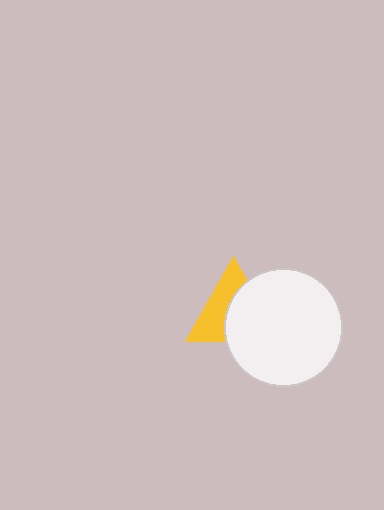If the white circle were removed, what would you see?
You would see the complete yellow triangle.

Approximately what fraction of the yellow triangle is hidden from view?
Roughly 52% of the yellow triangle is hidden behind the white circle.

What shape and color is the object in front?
The object in front is a white circle.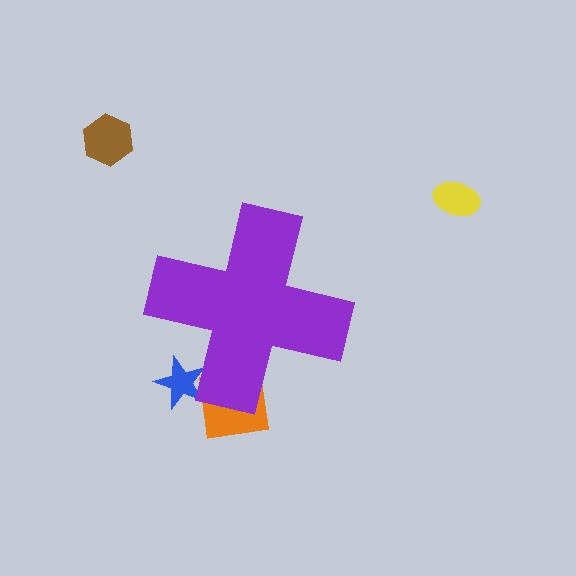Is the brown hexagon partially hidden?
No, the brown hexagon is fully visible.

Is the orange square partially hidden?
Yes, the orange square is partially hidden behind the purple cross.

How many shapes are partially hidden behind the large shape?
2 shapes are partially hidden.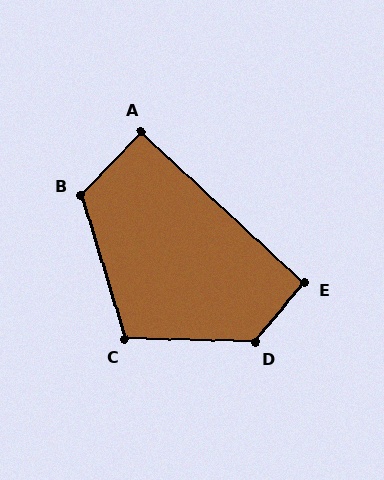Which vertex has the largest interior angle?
D, at approximately 128 degrees.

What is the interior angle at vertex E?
Approximately 94 degrees (approximately right).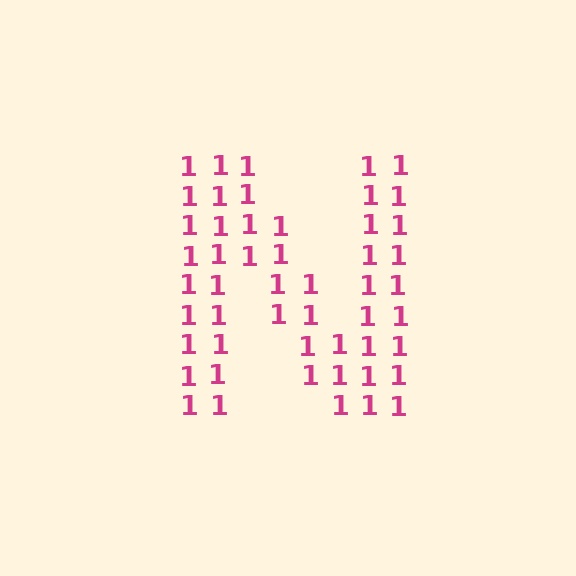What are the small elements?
The small elements are digit 1's.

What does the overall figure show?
The overall figure shows the letter N.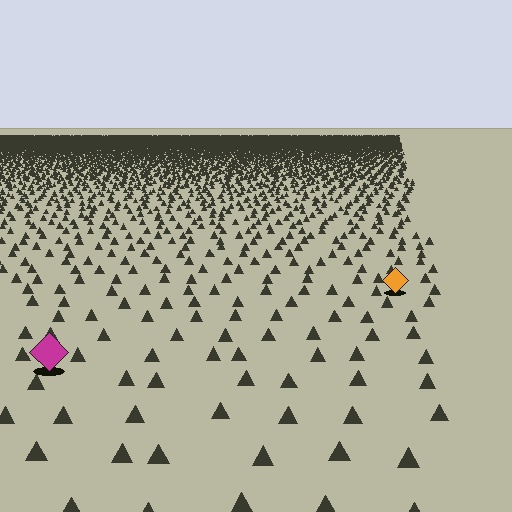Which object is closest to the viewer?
The magenta diamond is closest. The texture marks near it are larger and more spread out.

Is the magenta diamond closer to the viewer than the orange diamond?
Yes. The magenta diamond is closer — you can tell from the texture gradient: the ground texture is coarser near it.